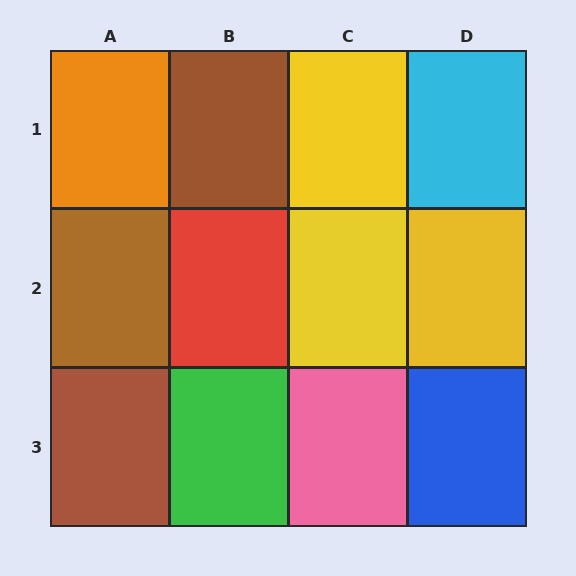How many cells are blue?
1 cell is blue.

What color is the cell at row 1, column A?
Orange.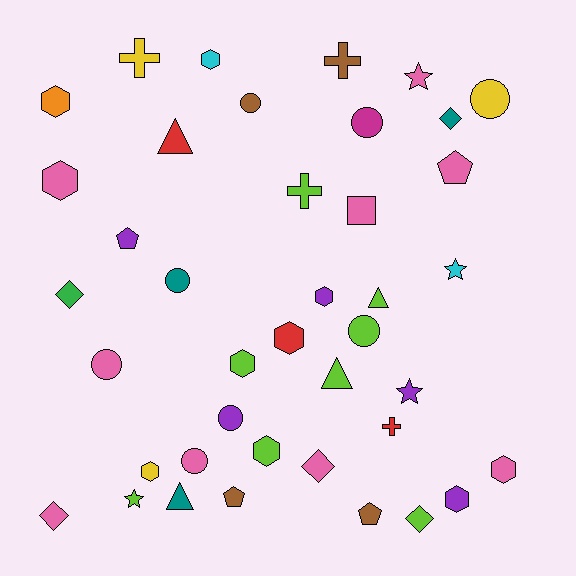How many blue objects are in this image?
There are no blue objects.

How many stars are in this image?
There are 4 stars.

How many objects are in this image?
There are 40 objects.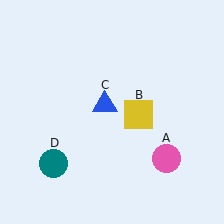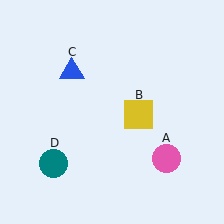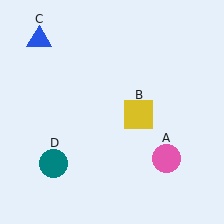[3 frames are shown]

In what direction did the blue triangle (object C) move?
The blue triangle (object C) moved up and to the left.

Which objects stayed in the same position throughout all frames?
Pink circle (object A) and yellow square (object B) and teal circle (object D) remained stationary.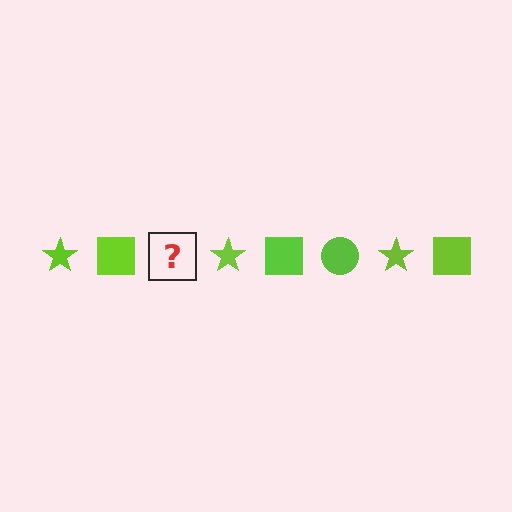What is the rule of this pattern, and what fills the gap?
The rule is that the pattern cycles through star, square, circle shapes in lime. The gap should be filled with a lime circle.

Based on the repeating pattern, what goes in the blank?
The blank should be a lime circle.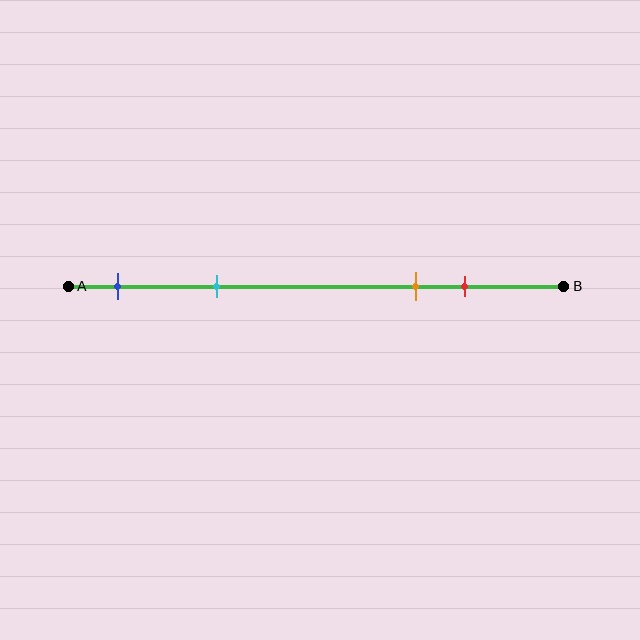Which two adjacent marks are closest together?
The orange and red marks are the closest adjacent pair.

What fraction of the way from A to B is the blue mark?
The blue mark is approximately 10% (0.1) of the way from A to B.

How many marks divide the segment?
There are 4 marks dividing the segment.